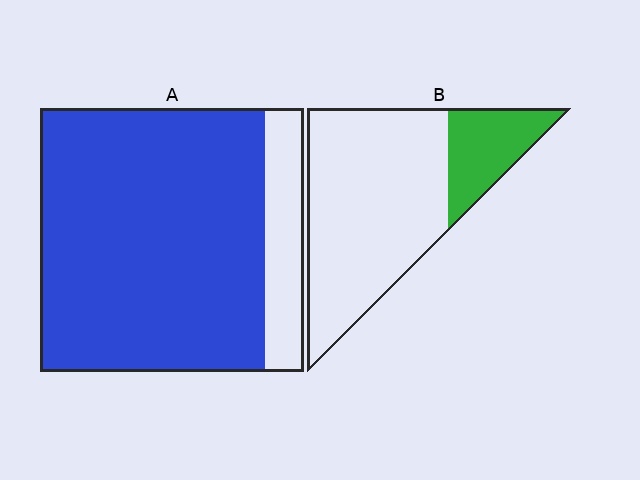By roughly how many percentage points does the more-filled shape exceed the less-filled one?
By roughly 65 percentage points (A over B).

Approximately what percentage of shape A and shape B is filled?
A is approximately 85% and B is approximately 20%.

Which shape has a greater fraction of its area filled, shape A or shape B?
Shape A.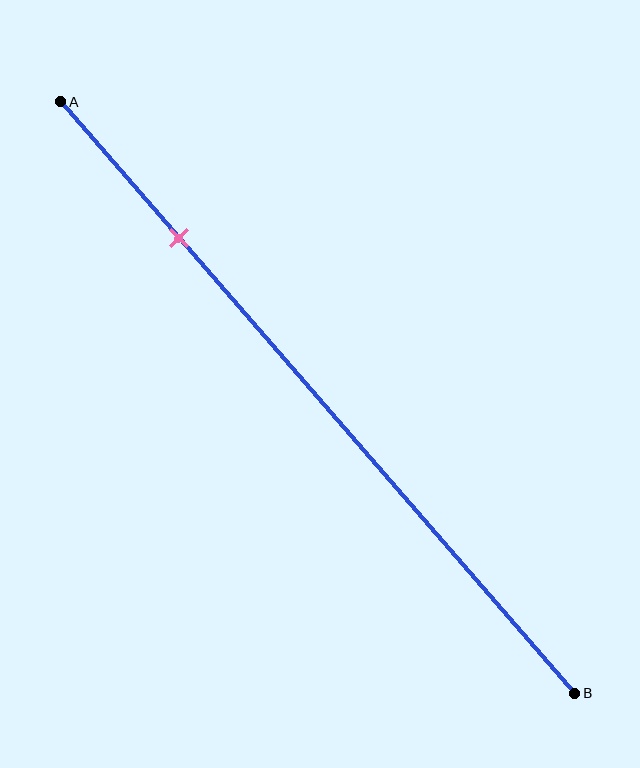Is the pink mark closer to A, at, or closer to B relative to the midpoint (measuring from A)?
The pink mark is closer to point A than the midpoint of segment AB.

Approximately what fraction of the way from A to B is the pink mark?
The pink mark is approximately 25% of the way from A to B.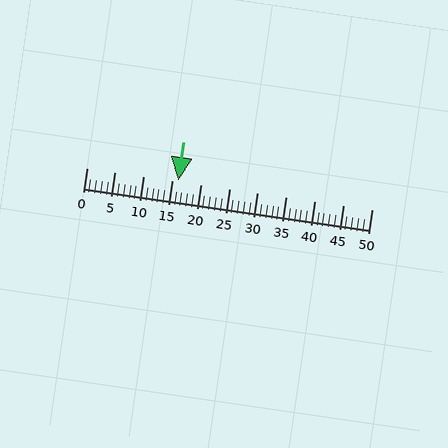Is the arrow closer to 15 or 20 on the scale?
The arrow is closer to 15.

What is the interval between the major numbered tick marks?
The major tick marks are spaced 5 units apart.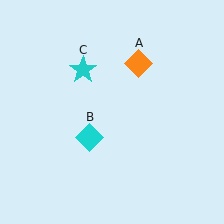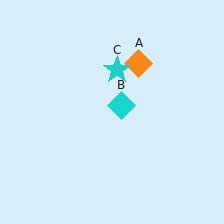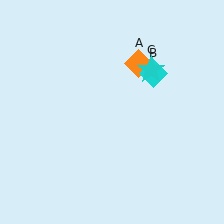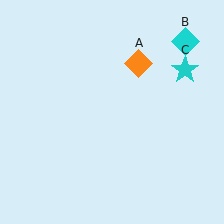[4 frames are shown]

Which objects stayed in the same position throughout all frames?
Orange diamond (object A) remained stationary.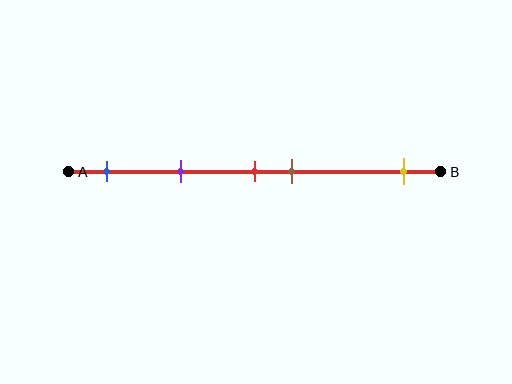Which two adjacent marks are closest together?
The red and brown marks are the closest adjacent pair.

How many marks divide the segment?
There are 5 marks dividing the segment.